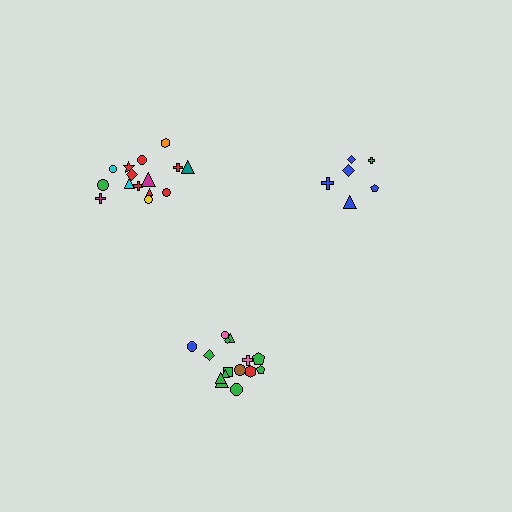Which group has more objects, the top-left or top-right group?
The top-left group.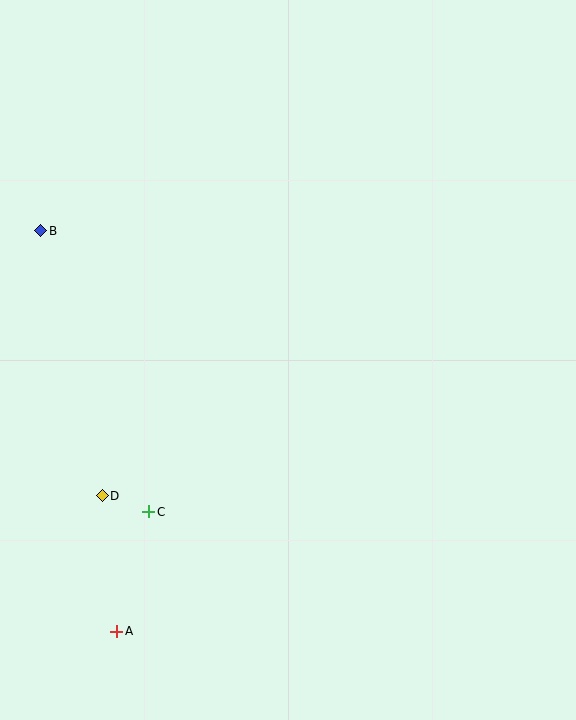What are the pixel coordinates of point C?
Point C is at (149, 512).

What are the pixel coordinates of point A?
Point A is at (117, 631).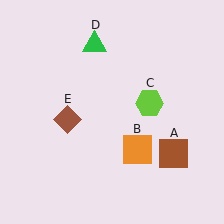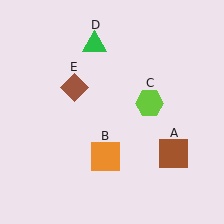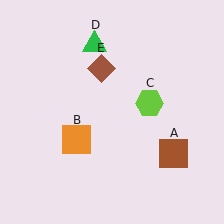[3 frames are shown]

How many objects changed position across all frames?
2 objects changed position: orange square (object B), brown diamond (object E).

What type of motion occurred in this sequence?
The orange square (object B), brown diamond (object E) rotated clockwise around the center of the scene.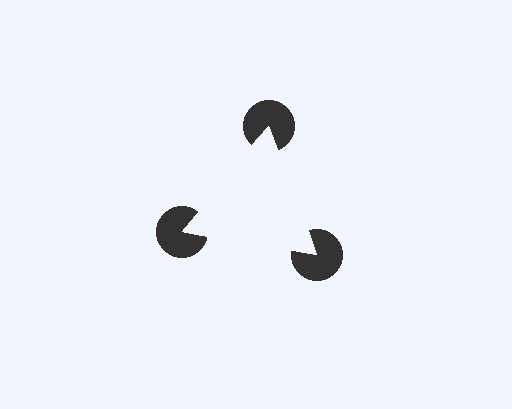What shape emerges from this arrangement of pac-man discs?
An illusory triangle — its edges are inferred from the aligned wedge cuts in the pac-man discs, not physically drawn.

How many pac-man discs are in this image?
There are 3 — one at each vertex of the illusory triangle.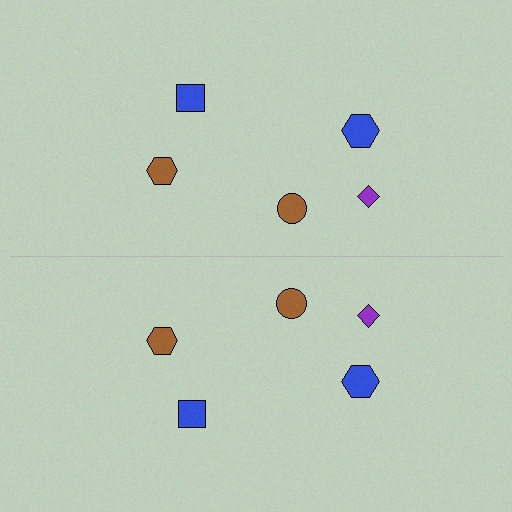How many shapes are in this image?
There are 10 shapes in this image.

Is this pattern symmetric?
Yes, this pattern has bilateral (reflection) symmetry.